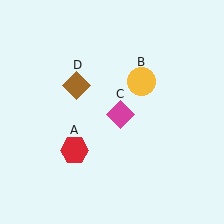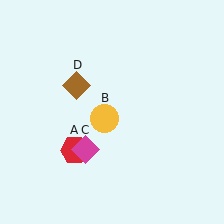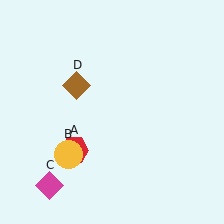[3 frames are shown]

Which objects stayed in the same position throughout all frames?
Red hexagon (object A) and brown diamond (object D) remained stationary.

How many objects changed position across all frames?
2 objects changed position: yellow circle (object B), magenta diamond (object C).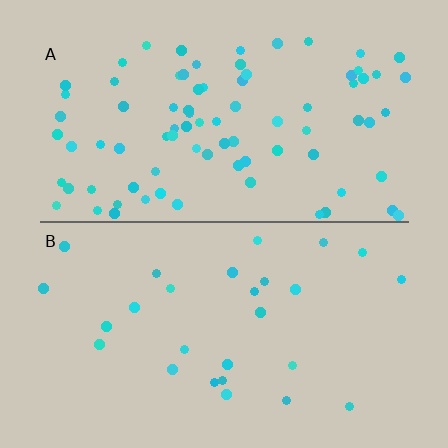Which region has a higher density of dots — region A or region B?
A (the top).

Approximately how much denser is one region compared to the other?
Approximately 3.0× — region A over region B.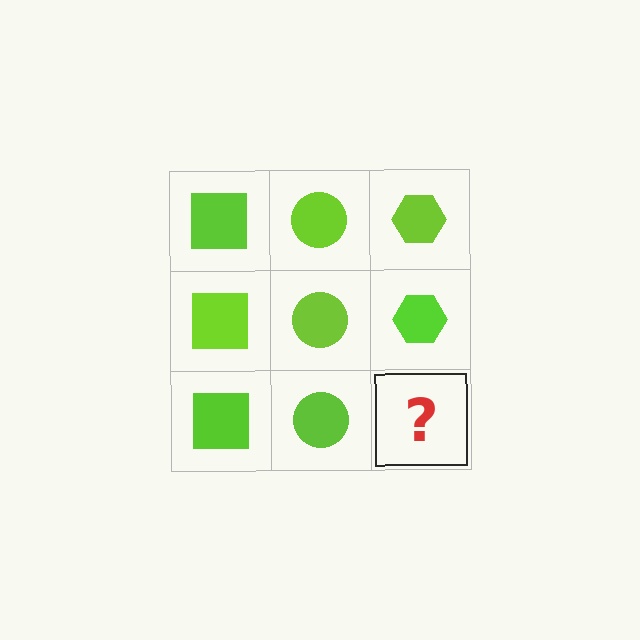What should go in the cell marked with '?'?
The missing cell should contain a lime hexagon.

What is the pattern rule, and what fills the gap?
The rule is that each column has a consistent shape. The gap should be filled with a lime hexagon.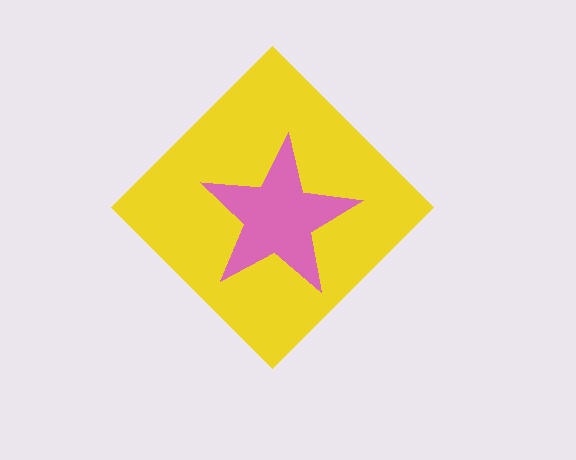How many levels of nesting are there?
2.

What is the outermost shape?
The yellow diamond.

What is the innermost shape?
The pink star.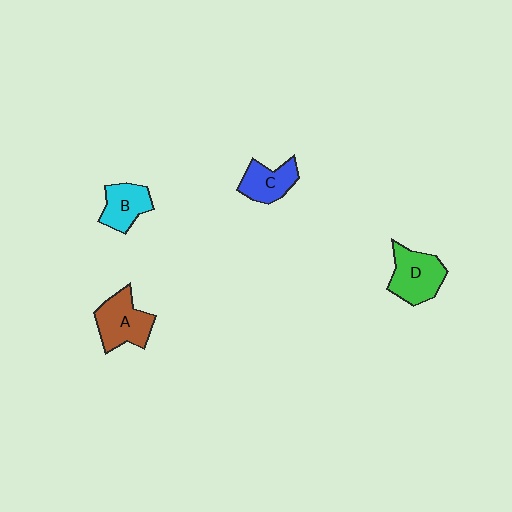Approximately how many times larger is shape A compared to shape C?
Approximately 1.3 times.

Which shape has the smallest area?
Shape B (cyan).